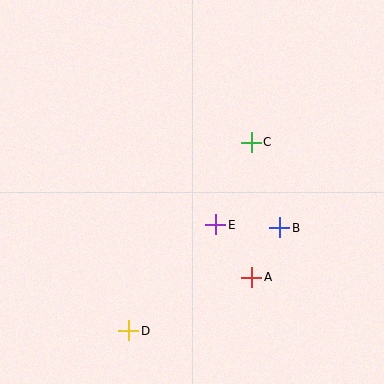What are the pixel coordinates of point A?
Point A is at (252, 277).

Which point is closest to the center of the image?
Point E at (216, 225) is closest to the center.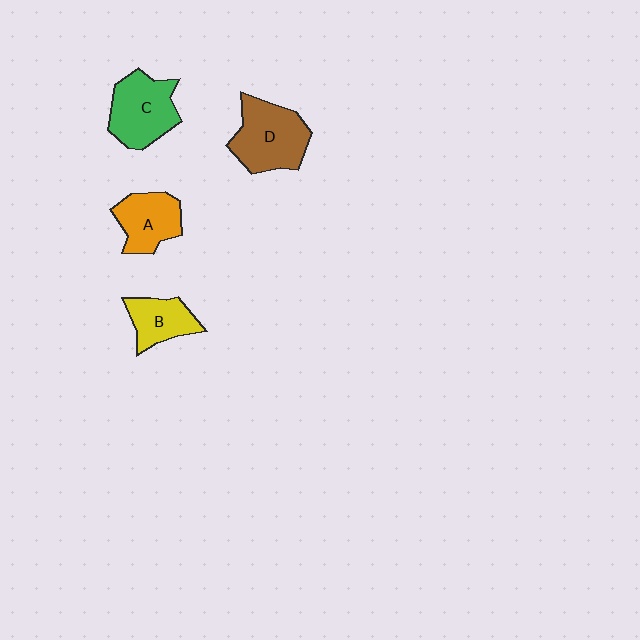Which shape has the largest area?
Shape D (brown).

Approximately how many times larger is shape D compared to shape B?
Approximately 1.6 times.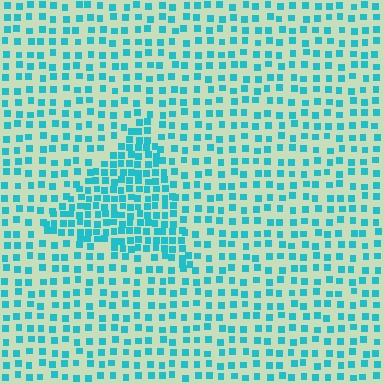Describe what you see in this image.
The image contains small cyan elements arranged at two different densities. A triangle-shaped region is visible where the elements are more densely packed than the surrounding area.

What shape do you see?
I see a triangle.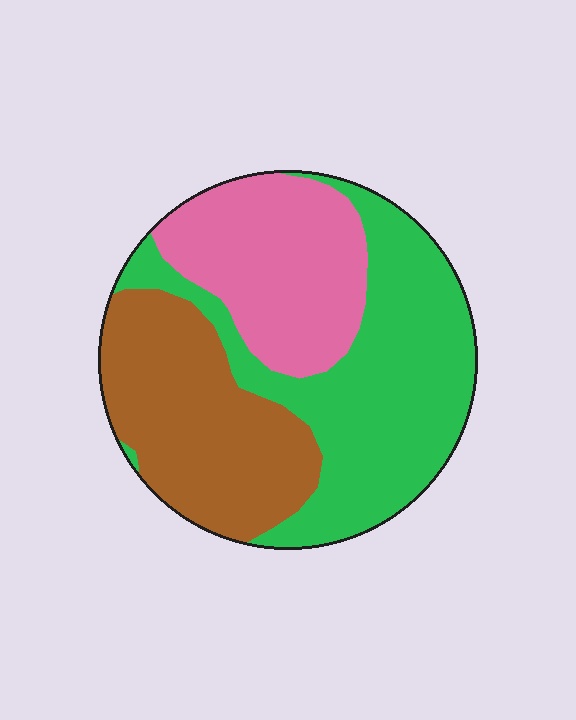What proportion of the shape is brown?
Brown takes up between a quarter and a half of the shape.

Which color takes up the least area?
Pink, at roughly 25%.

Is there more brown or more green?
Green.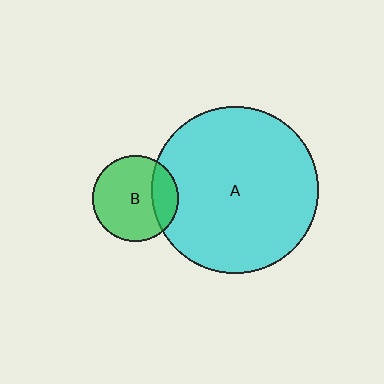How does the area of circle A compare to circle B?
Approximately 3.8 times.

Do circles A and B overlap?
Yes.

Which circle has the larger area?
Circle A (cyan).